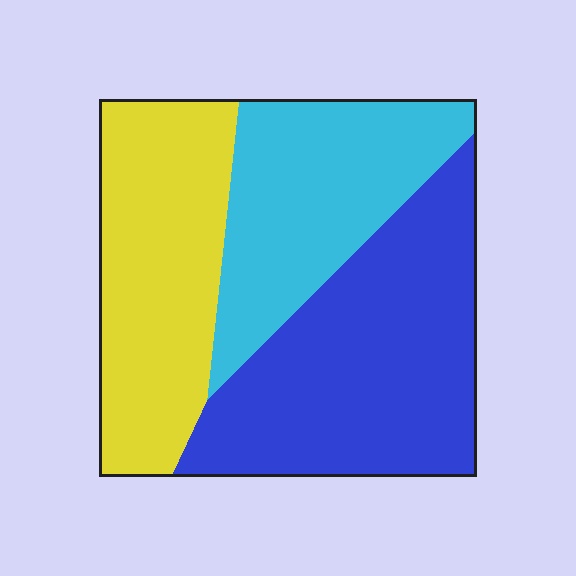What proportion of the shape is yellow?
Yellow covers around 30% of the shape.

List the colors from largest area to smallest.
From largest to smallest: blue, yellow, cyan.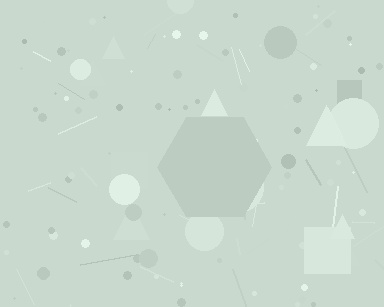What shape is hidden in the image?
A hexagon is hidden in the image.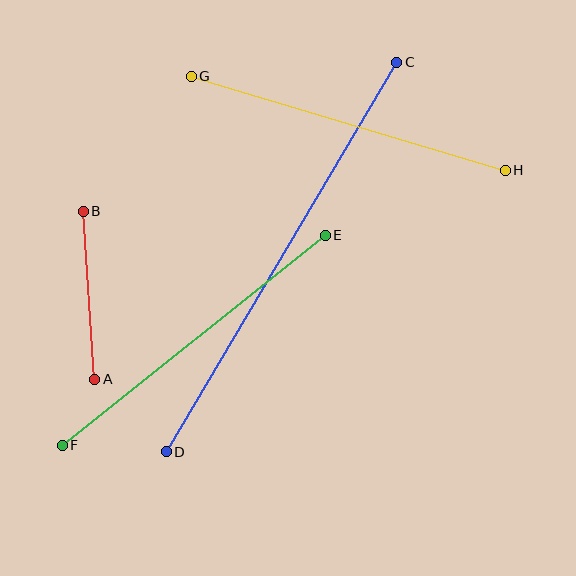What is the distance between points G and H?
The distance is approximately 328 pixels.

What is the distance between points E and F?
The distance is approximately 336 pixels.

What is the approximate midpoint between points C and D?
The midpoint is at approximately (281, 257) pixels.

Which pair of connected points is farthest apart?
Points C and D are farthest apart.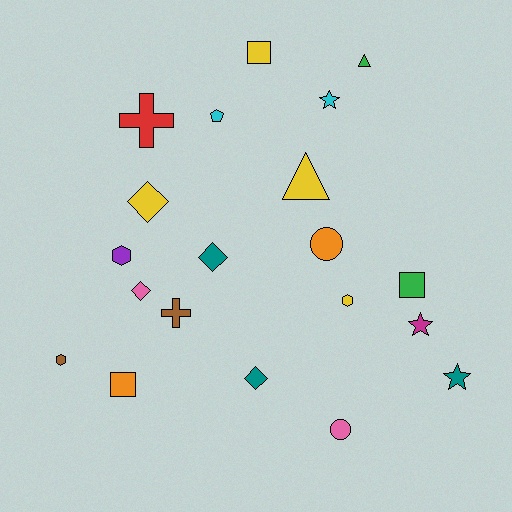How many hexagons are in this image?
There are 3 hexagons.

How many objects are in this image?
There are 20 objects.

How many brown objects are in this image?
There are 2 brown objects.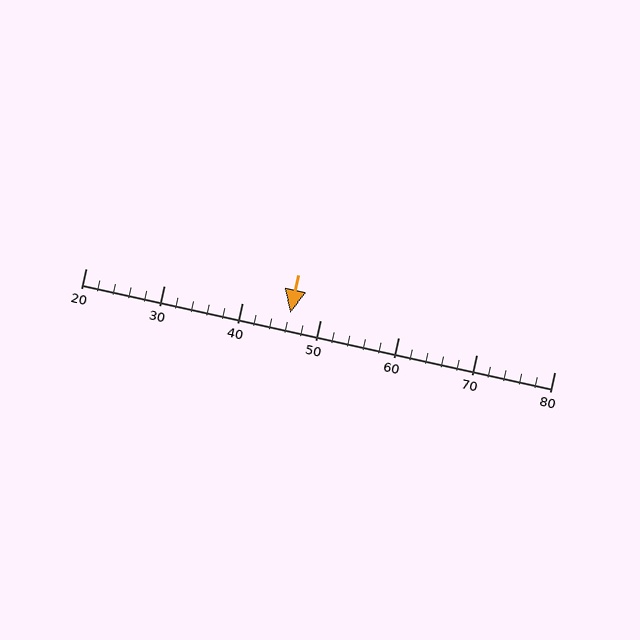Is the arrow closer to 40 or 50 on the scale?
The arrow is closer to 50.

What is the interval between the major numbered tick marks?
The major tick marks are spaced 10 units apart.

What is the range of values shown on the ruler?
The ruler shows values from 20 to 80.